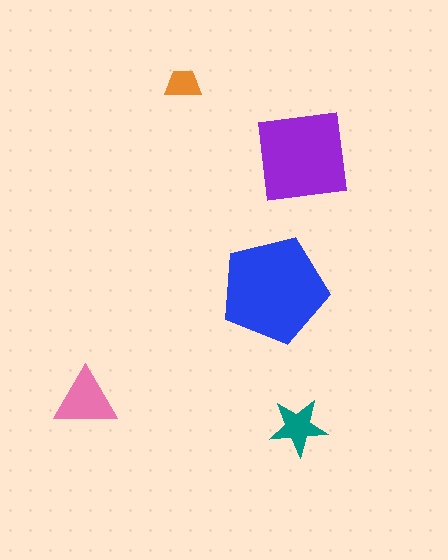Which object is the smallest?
The orange trapezoid.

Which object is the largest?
The blue pentagon.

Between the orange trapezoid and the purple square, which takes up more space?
The purple square.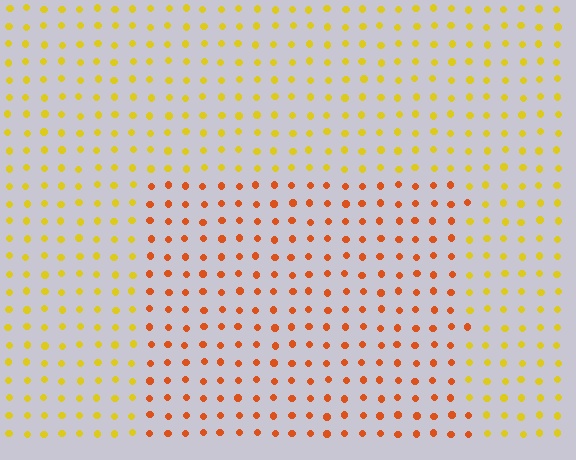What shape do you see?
I see a rectangle.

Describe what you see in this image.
The image is filled with small yellow elements in a uniform arrangement. A rectangle-shaped region is visible where the elements are tinted to a slightly different hue, forming a subtle color boundary.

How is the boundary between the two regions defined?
The boundary is defined purely by a slight shift in hue (about 38 degrees). Spacing, size, and orientation are identical on both sides.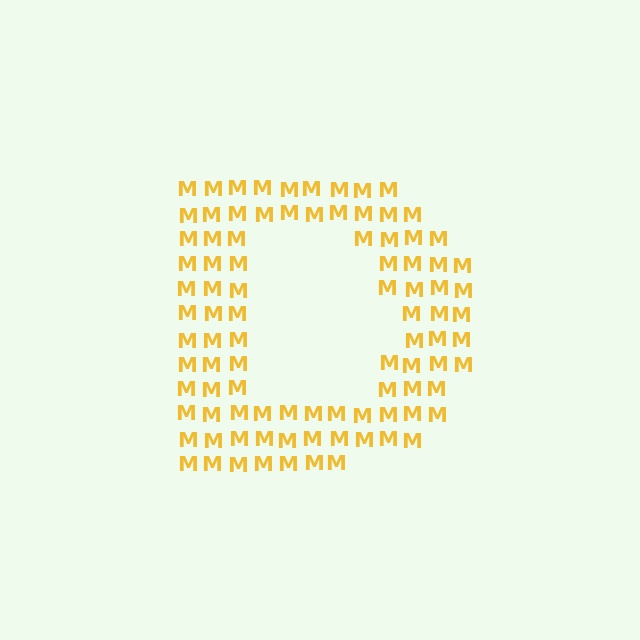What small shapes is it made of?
It is made of small letter M's.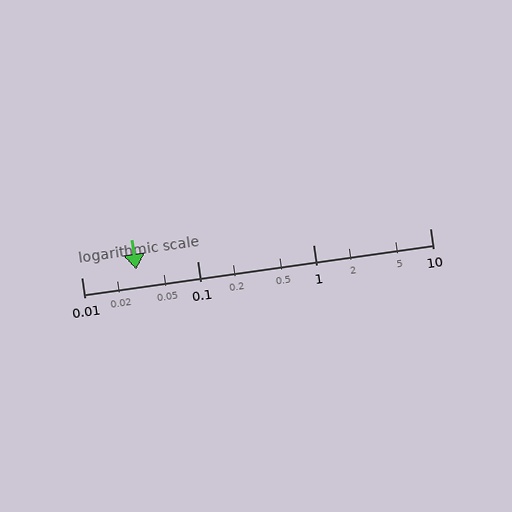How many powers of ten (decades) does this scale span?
The scale spans 3 decades, from 0.01 to 10.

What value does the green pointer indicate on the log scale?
The pointer indicates approximately 0.03.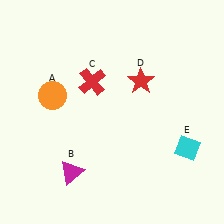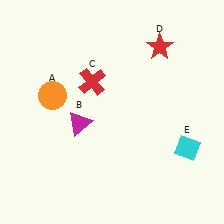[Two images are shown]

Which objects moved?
The objects that moved are: the magenta triangle (B), the red star (D).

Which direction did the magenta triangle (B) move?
The magenta triangle (B) moved up.